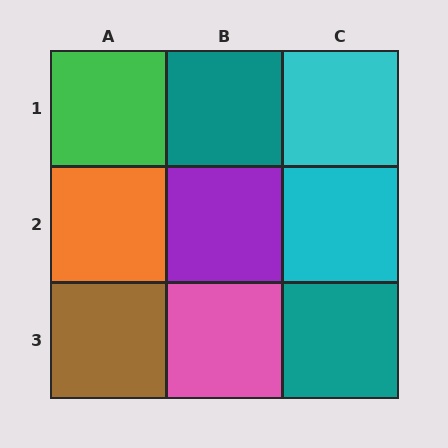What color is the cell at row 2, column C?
Cyan.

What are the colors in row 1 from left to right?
Green, teal, cyan.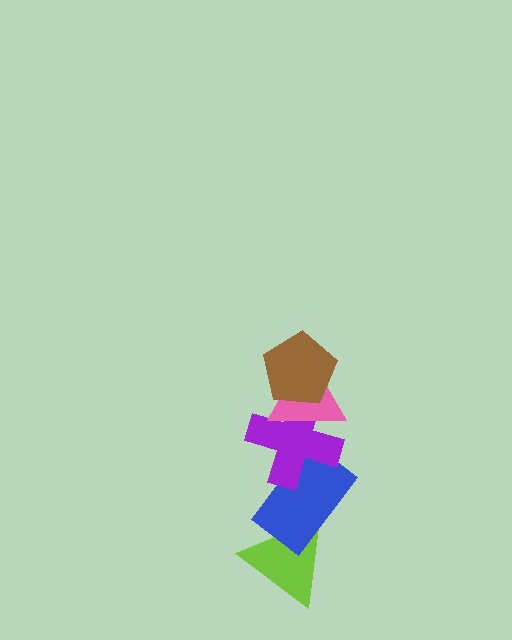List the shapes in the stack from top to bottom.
From top to bottom: the brown pentagon, the pink triangle, the purple cross, the blue rectangle, the lime triangle.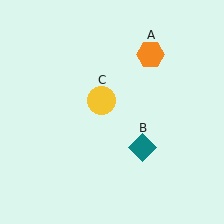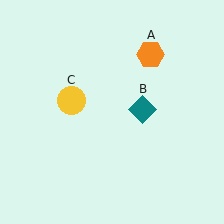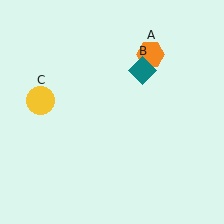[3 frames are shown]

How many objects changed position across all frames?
2 objects changed position: teal diamond (object B), yellow circle (object C).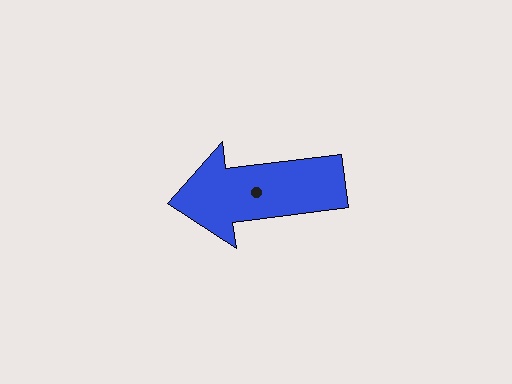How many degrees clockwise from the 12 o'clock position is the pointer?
Approximately 263 degrees.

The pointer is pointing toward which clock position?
Roughly 9 o'clock.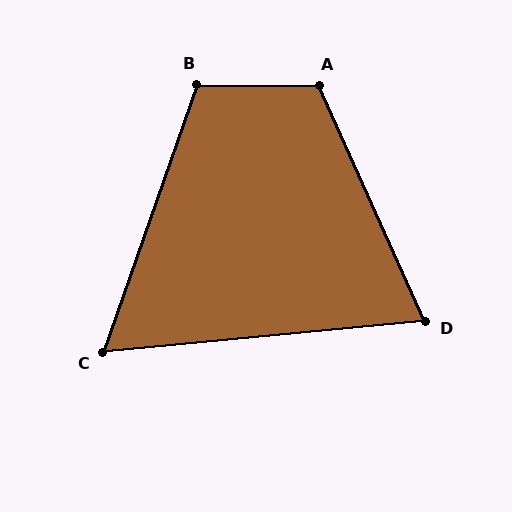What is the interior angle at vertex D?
Approximately 71 degrees (acute).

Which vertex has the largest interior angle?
A, at approximately 115 degrees.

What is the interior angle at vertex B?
Approximately 109 degrees (obtuse).